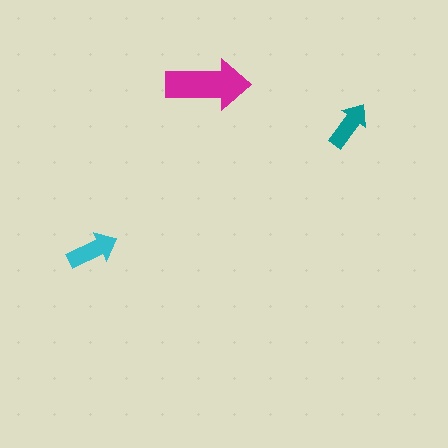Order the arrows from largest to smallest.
the magenta one, the cyan one, the teal one.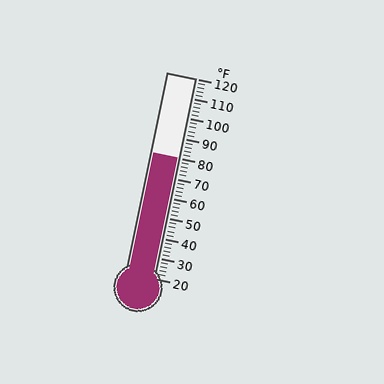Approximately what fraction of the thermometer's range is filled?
The thermometer is filled to approximately 60% of its range.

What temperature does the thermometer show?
The thermometer shows approximately 80°F.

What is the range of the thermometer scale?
The thermometer scale ranges from 20°F to 120°F.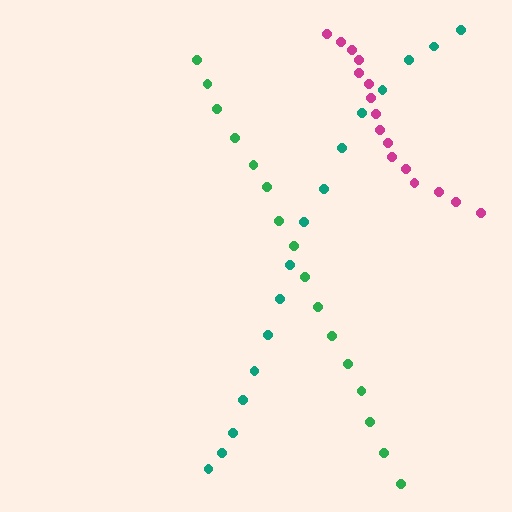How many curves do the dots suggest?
There are 3 distinct paths.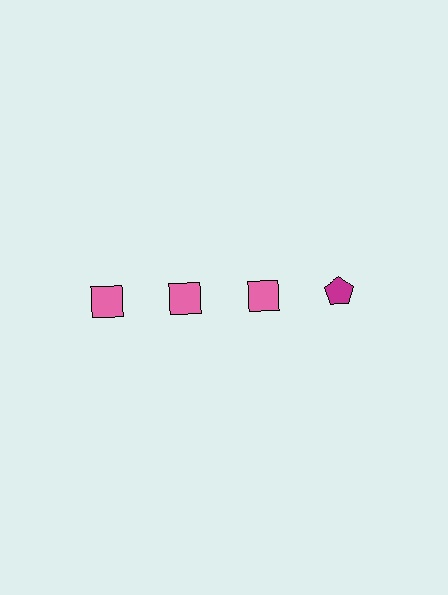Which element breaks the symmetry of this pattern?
The magenta pentagon in the top row, second from right column breaks the symmetry. All other shapes are pink squares.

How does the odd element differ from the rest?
It differs in both color (magenta instead of pink) and shape (pentagon instead of square).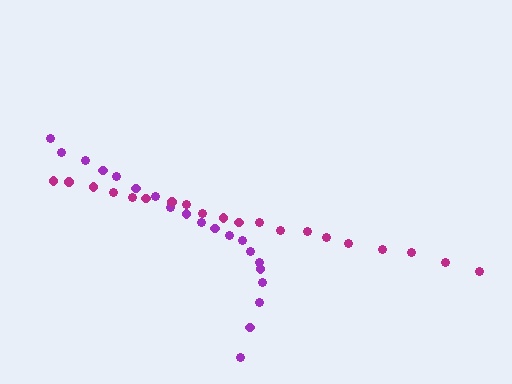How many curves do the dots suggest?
There are 2 distinct paths.